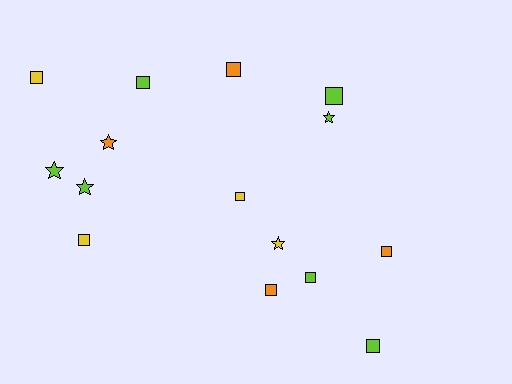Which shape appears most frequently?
Square, with 10 objects.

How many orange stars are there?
There is 1 orange star.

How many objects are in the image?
There are 15 objects.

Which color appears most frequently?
Lime, with 7 objects.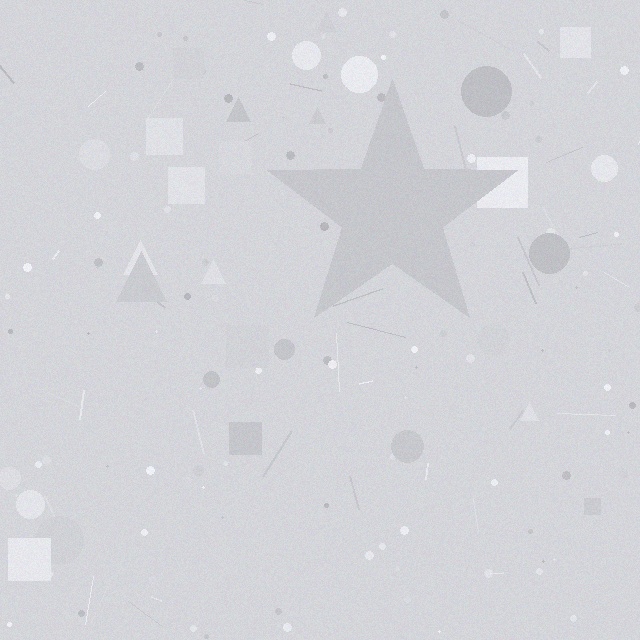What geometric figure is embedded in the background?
A star is embedded in the background.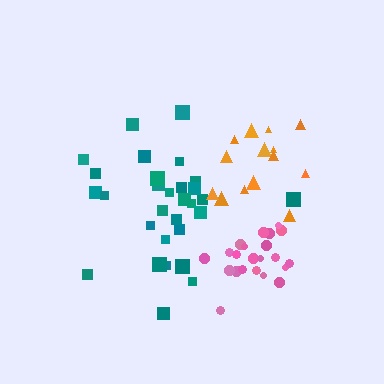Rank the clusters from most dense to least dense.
pink, teal, orange.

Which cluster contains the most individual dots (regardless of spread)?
Teal (30).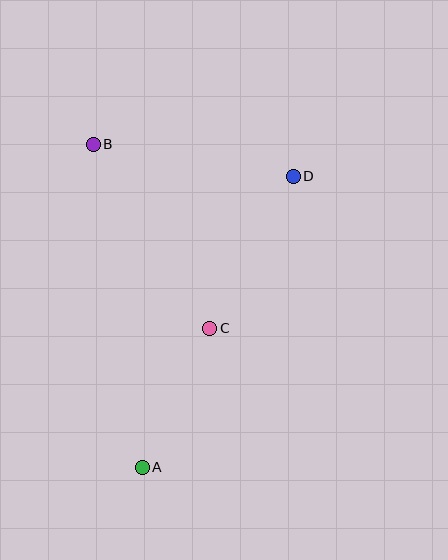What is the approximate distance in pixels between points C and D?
The distance between C and D is approximately 173 pixels.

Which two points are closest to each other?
Points A and C are closest to each other.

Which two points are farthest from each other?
Points A and D are farthest from each other.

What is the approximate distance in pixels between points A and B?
The distance between A and B is approximately 327 pixels.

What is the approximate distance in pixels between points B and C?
The distance between B and C is approximately 218 pixels.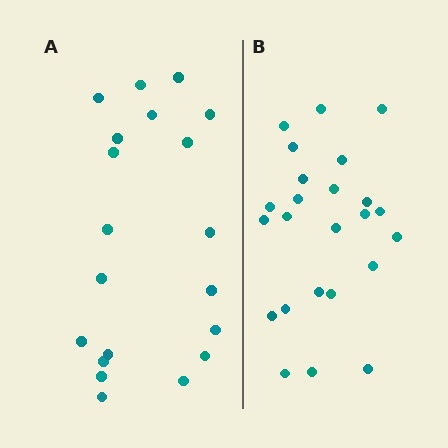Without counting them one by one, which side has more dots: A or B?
Region B (the right region) has more dots.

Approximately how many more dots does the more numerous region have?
Region B has about 4 more dots than region A.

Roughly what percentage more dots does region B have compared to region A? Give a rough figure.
About 20% more.